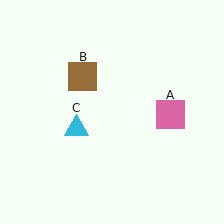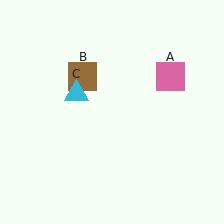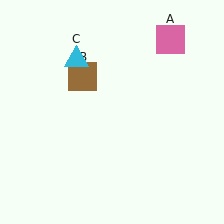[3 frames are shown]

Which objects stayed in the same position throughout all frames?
Brown square (object B) remained stationary.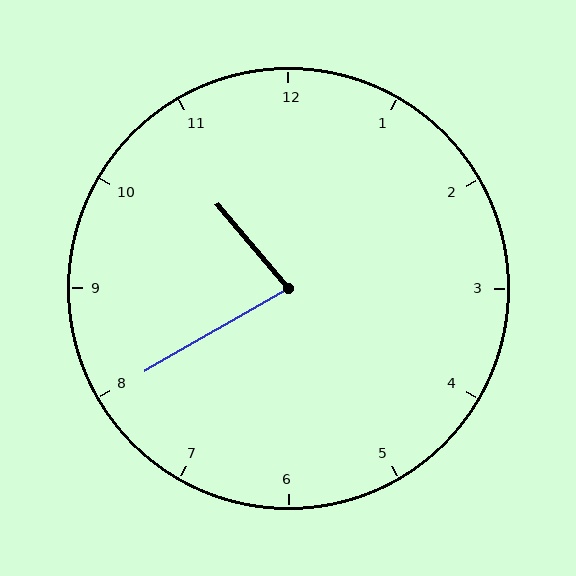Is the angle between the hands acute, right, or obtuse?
It is acute.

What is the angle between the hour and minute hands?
Approximately 80 degrees.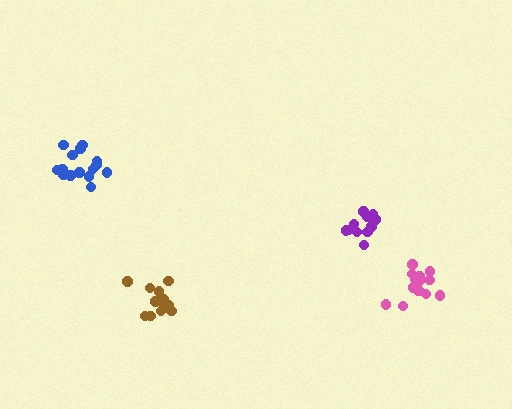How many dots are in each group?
Group 1: 14 dots, Group 2: 12 dots, Group 3: 11 dots, Group 4: 15 dots (52 total).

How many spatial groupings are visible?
There are 4 spatial groupings.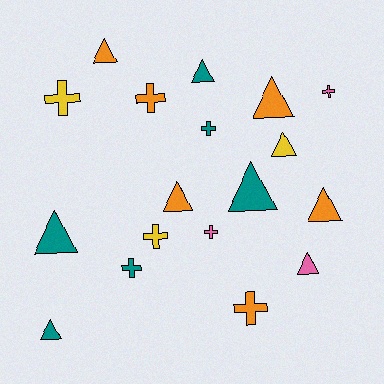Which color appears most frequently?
Orange, with 6 objects.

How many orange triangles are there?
There are 4 orange triangles.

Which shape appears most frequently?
Triangle, with 10 objects.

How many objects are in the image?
There are 18 objects.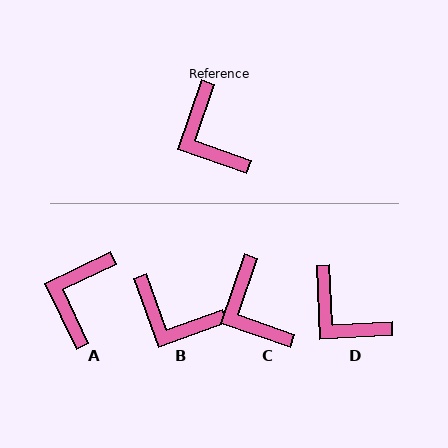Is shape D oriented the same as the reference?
No, it is off by about 22 degrees.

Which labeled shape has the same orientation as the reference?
C.